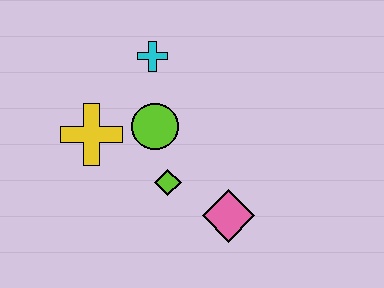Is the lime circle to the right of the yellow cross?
Yes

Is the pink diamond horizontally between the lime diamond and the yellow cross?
No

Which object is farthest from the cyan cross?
The pink diamond is farthest from the cyan cross.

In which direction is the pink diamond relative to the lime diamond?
The pink diamond is to the right of the lime diamond.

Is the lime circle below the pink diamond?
No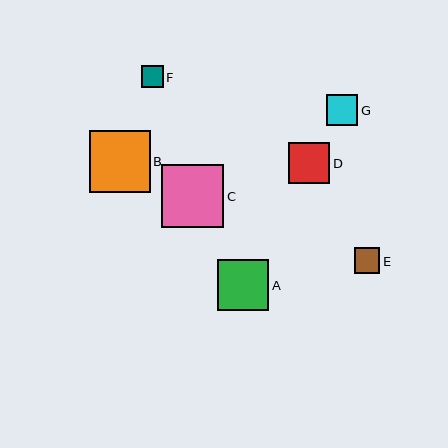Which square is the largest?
Square C is the largest with a size of approximately 62 pixels.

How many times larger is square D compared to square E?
Square D is approximately 1.6 times the size of square E.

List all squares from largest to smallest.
From largest to smallest: C, B, A, D, G, E, F.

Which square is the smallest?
Square F is the smallest with a size of approximately 22 pixels.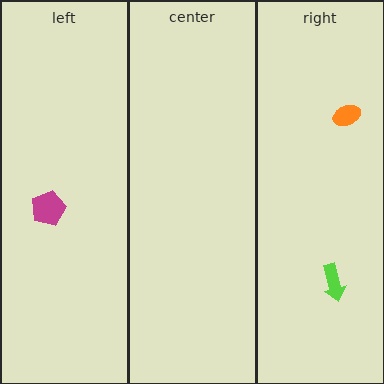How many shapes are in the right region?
2.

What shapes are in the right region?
The lime arrow, the orange ellipse.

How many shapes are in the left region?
1.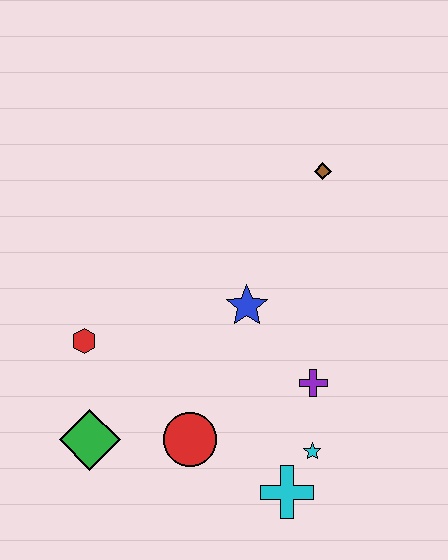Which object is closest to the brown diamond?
The blue star is closest to the brown diamond.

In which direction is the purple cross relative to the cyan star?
The purple cross is above the cyan star.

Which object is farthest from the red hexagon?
The brown diamond is farthest from the red hexagon.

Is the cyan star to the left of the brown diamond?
Yes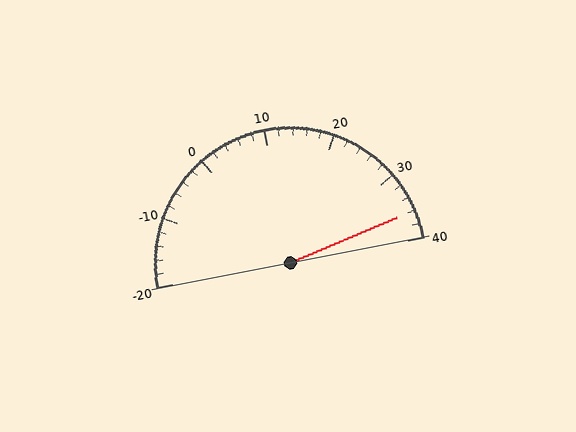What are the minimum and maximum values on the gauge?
The gauge ranges from -20 to 40.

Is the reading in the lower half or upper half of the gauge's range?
The reading is in the upper half of the range (-20 to 40).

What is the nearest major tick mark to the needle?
The nearest major tick mark is 40.